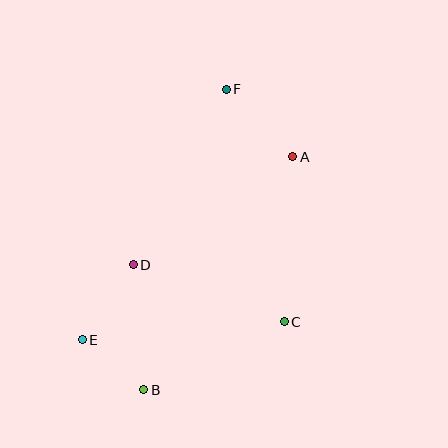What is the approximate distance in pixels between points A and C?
The distance between A and C is approximately 165 pixels.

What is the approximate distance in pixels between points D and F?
The distance between D and F is approximately 198 pixels.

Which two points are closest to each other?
Points B and E are closest to each other.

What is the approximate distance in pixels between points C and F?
The distance between C and F is approximately 240 pixels.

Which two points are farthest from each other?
Points B and F are farthest from each other.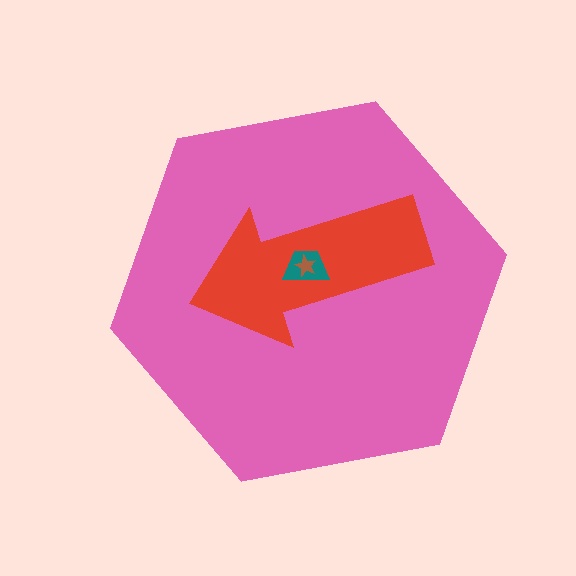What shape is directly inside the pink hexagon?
The red arrow.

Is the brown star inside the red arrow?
Yes.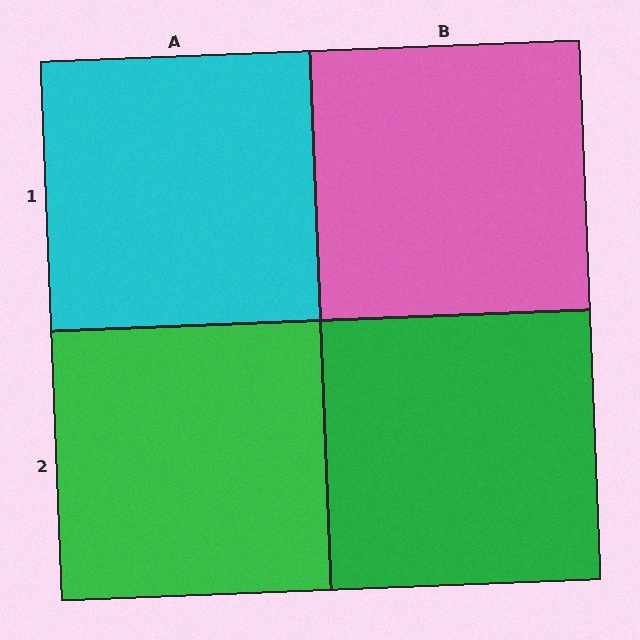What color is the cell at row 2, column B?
Green.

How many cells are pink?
1 cell is pink.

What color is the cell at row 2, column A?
Green.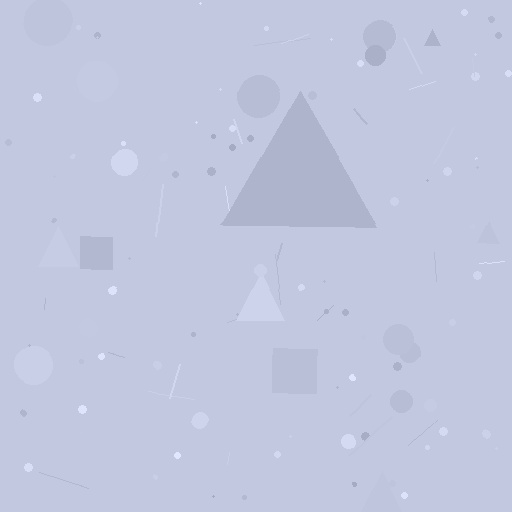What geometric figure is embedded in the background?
A triangle is embedded in the background.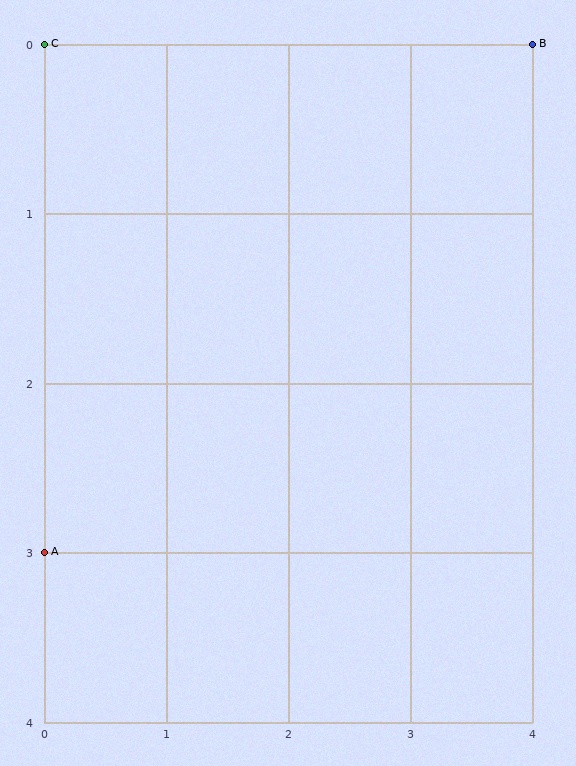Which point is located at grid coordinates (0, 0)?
Point C is at (0, 0).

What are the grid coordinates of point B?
Point B is at grid coordinates (4, 0).